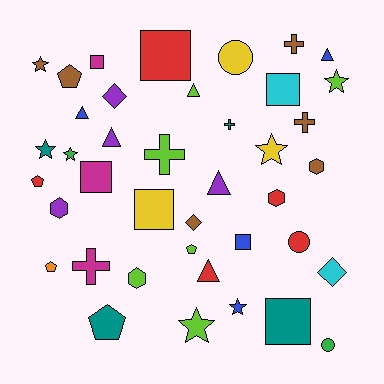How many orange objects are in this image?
There is 1 orange object.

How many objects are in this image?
There are 40 objects.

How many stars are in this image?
There are 7 stars.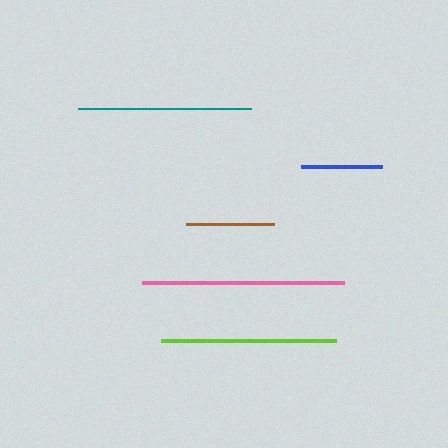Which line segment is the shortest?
The blue line is the shortest at approximately 81 pixels.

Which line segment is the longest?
The pink line is the longest at approximately 202 pixels.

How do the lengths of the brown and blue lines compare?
The brown and blue lines are approximately the same length.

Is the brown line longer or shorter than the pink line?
The pink line is longer than the brown line.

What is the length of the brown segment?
The brown segment is approximately 88 pixels long.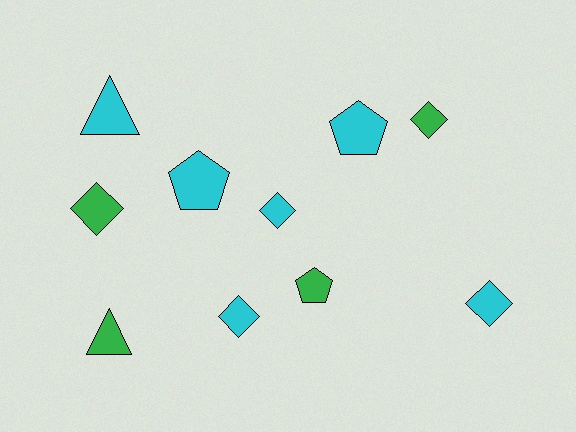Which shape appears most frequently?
Diamond, with 5 objects.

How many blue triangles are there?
There are no blue triangles.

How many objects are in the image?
There are 10 objects.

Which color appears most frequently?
Cyan, with 6 objects.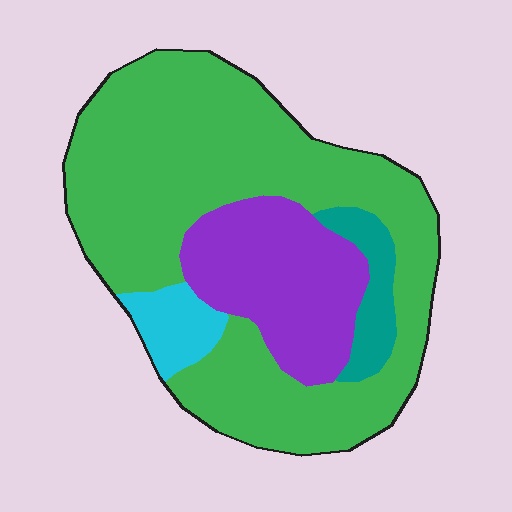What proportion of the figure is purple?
Purple takes up about one fifth (1/5) of the figure.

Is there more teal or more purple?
Purple.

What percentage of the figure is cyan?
Cyan covers 6% of the figure.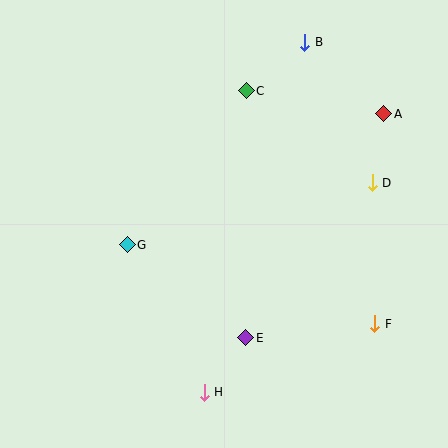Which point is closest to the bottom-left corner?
Point H is closest to the bottom-left corner.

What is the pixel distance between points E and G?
The distance between E and G is 150 pixels.